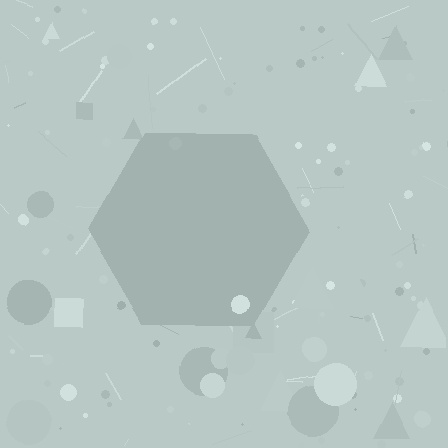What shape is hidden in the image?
A hexagon is hidden in the image.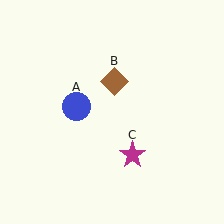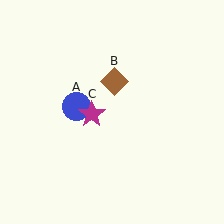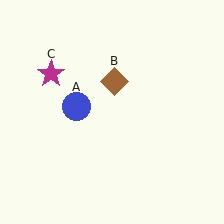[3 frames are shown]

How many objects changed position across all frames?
1 object changed position: magenta star (object C).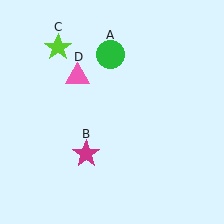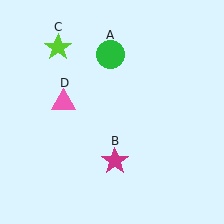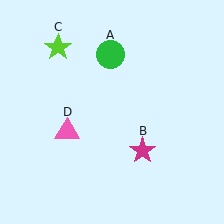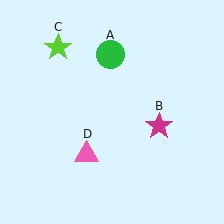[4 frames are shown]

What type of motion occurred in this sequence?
The magenta star (object B), pink triangle (object D) rotated counterclockwise around the center of the scene.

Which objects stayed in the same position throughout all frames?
Green circle (object A) and lime star (object C) remained stationary.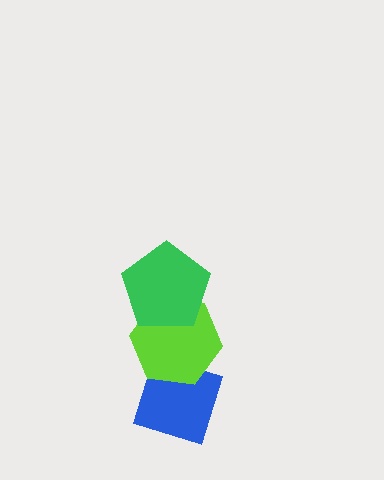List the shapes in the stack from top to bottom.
From top to bottom: the green pentagon, the lime hexagon, the blue diamond.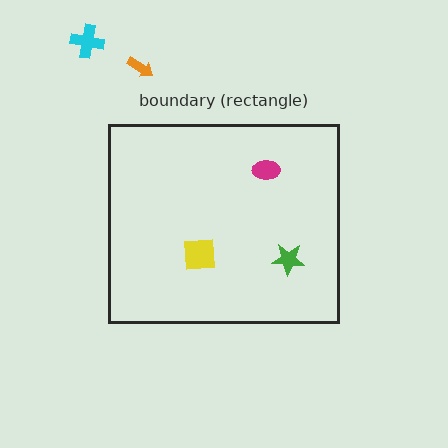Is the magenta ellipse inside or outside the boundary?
Inside.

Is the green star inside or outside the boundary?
Inside.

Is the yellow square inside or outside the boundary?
Inside.